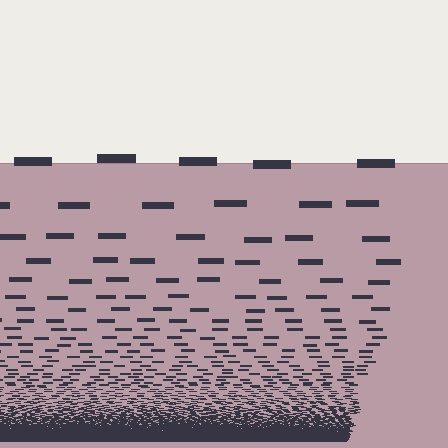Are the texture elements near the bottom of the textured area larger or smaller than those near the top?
Smaller. The gradient is inverted — elements near the bottom are smaller and denser.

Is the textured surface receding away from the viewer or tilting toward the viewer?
The surface appears to tilt toward the viewer. Texture elements get larger and sparser toward the top.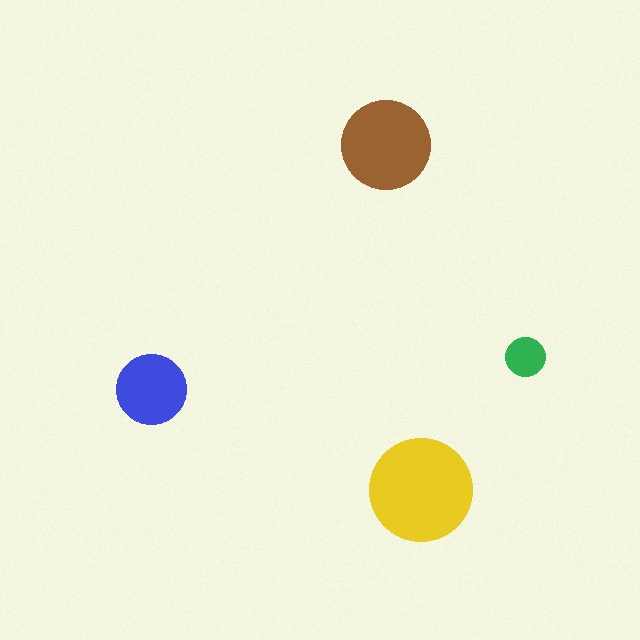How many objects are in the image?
There are 4 objects in the image.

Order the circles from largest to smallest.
the yellow one, the brown one, the blue one, the green one.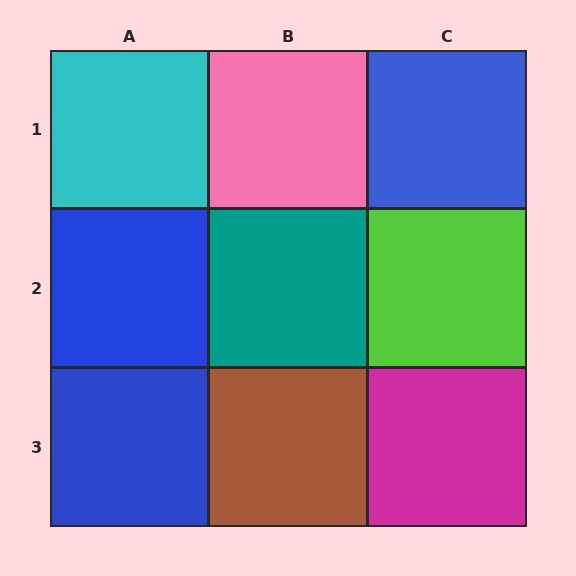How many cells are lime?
1 cell is lime.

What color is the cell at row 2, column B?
Teal.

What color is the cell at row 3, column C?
Magenta.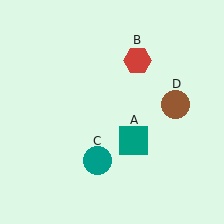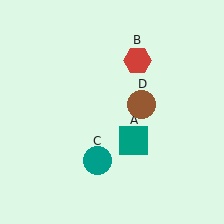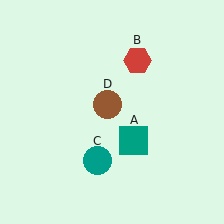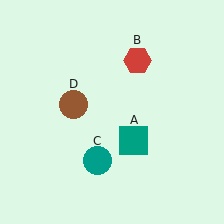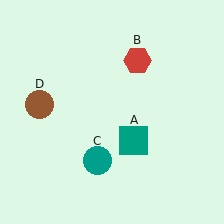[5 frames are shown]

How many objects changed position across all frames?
1 object changed position: brown circle (object D).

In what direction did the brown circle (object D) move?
The brown circle (object D) moved left.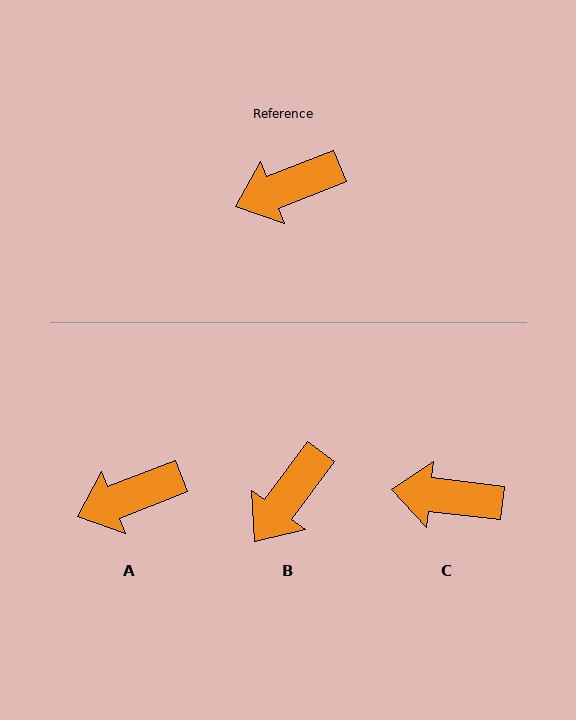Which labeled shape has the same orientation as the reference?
A.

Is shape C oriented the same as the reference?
No, it is off by about 28 degrees.